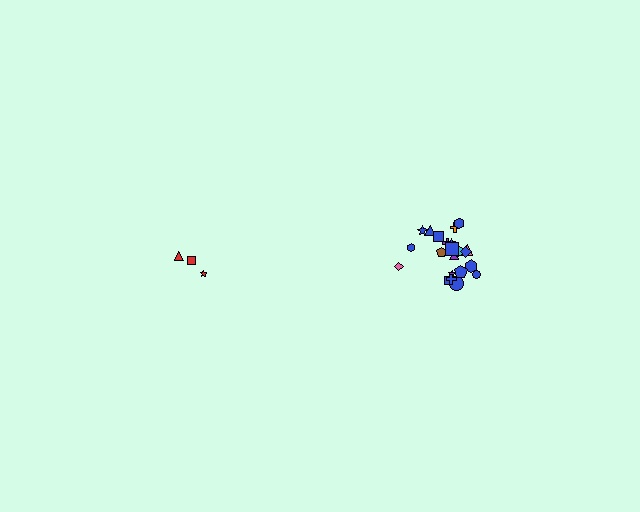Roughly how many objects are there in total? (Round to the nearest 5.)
Roughly 25 objects in total.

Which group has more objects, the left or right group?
The right group.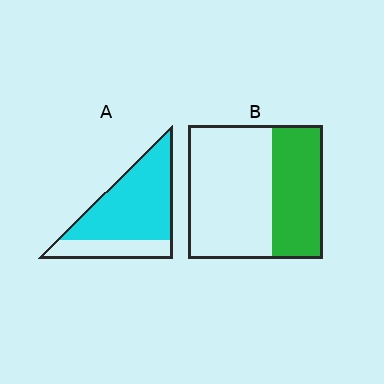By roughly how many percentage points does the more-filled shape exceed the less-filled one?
By roughly 35 percentage points (A over B).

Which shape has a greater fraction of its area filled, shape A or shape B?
Shape A.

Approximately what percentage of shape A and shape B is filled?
A is approximately 75% and B is approximately 40%.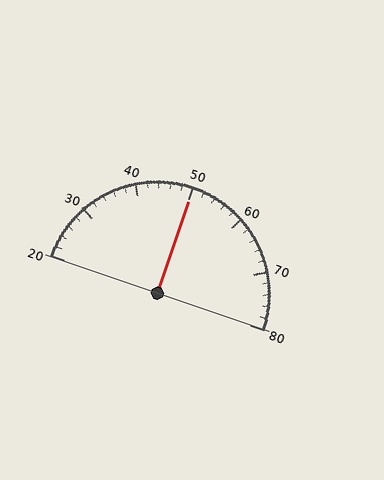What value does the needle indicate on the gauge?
The needle indicates approximately 50.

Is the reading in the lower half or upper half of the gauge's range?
The reading is in the upper half of the range (20 to 80).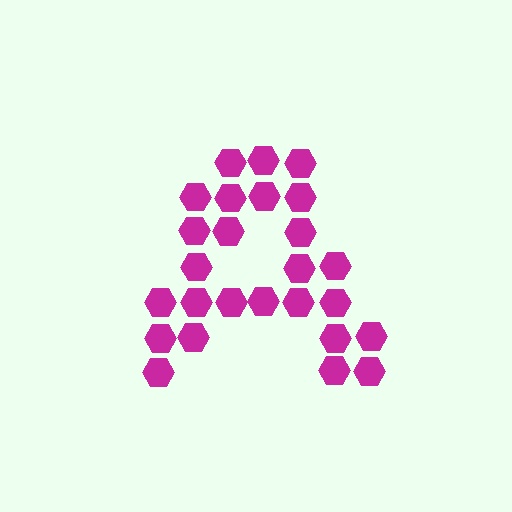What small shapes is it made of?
It is made of small hexagons.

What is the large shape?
The large shape is the letter A.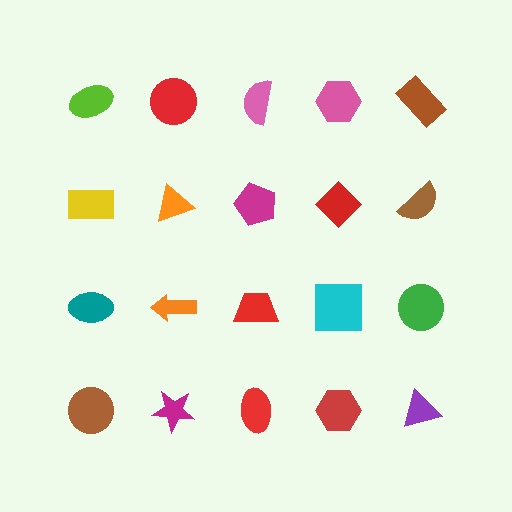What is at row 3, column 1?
A teal ellipse.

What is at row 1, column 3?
A pink semicircle.